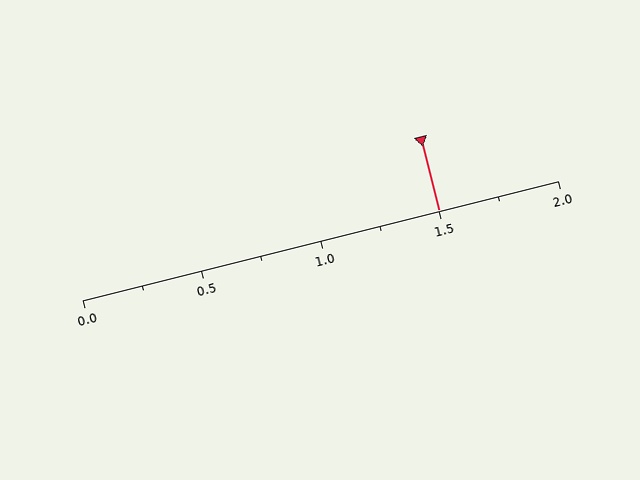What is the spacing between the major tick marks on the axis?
The major ticks are spaced 0.5 apart.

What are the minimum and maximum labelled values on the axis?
The axis runs from 0.0 to 2.0.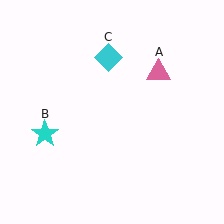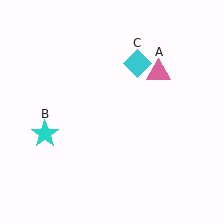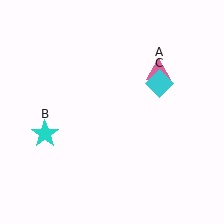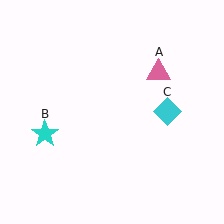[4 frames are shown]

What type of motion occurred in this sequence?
The cyan diamond (object C) rotated clockwise around the center of the scene.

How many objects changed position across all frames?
1 object changed position: cyan diamond (object C).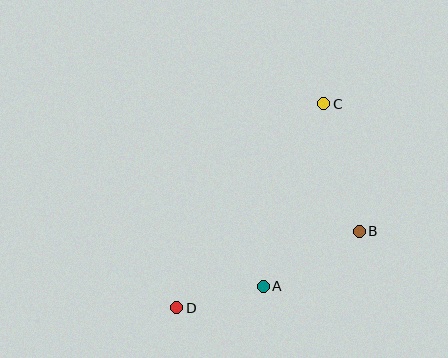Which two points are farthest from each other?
Points C and D are farthest from each other.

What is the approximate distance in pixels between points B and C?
The distance between B and C is approximately 133 pixels.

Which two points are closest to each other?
Points A and D are closest to each other.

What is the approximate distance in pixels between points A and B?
The distance between A and B is approximately 111 pixels.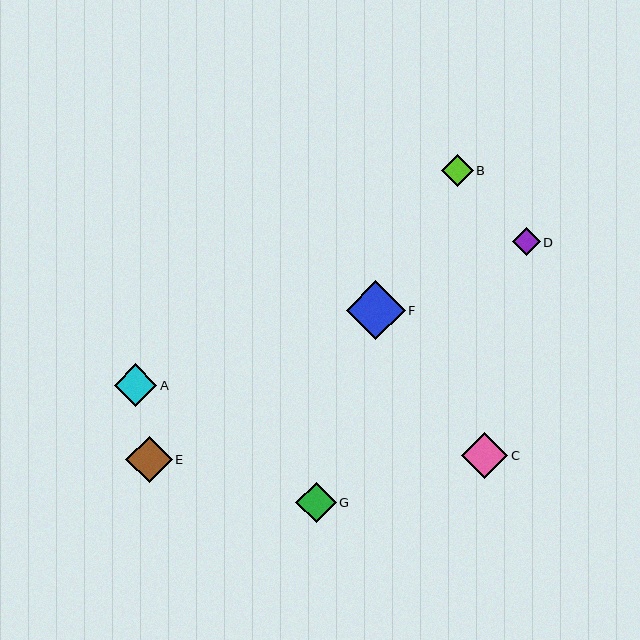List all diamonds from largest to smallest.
From largest to smallest: F, E, C, A, G, B, D.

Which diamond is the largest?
Diamond F is the largest with a size of approximately 59 pixels.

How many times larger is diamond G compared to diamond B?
Diamond G is approximately 1.3 times the size of diamond B.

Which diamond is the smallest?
Diamond D is the smallest with a size of approximately 27 pixels.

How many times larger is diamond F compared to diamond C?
Diamond F is approximately 1.3 times the size of diamond C.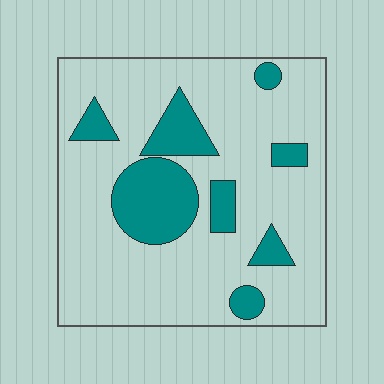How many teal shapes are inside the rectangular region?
8.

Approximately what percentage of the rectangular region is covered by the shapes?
Approximately 20%.